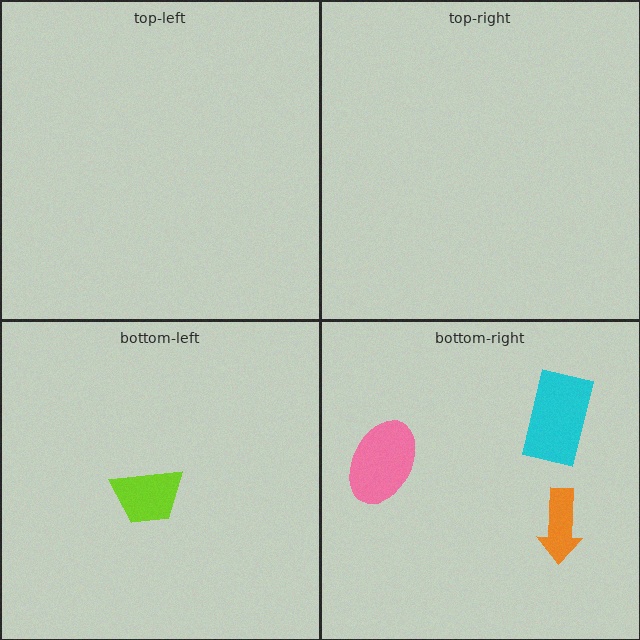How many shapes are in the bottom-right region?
3.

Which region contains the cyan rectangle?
The bottom-right region.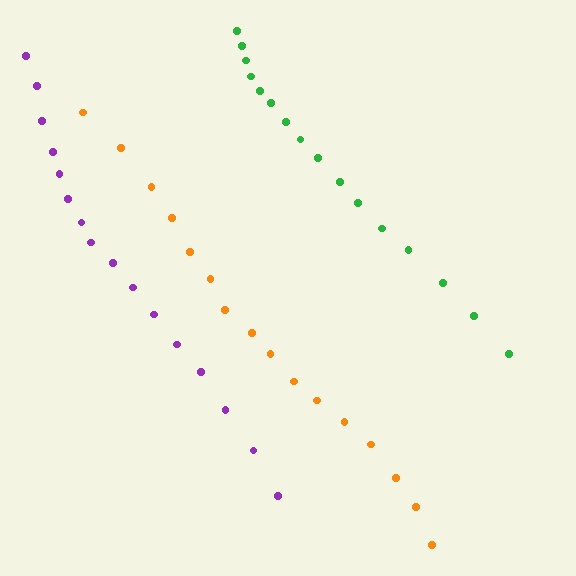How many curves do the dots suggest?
There are 3 distinct paths.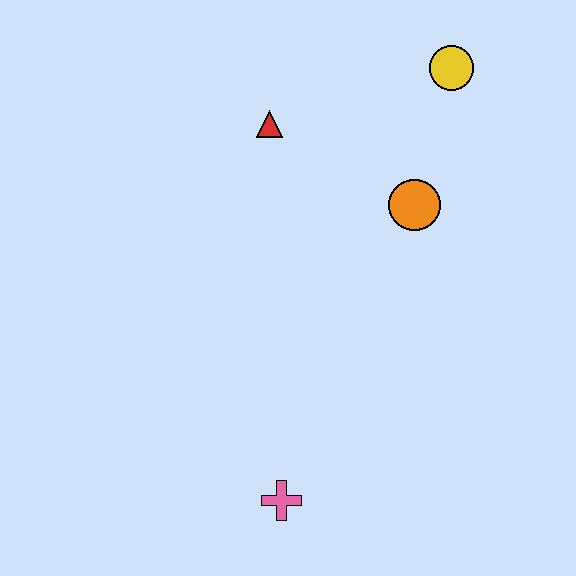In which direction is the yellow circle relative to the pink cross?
The yellow circle is above the pink cross.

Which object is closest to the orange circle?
The yellow circle is closest to the orange circle.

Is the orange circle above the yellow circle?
No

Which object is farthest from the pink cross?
The yellow circle is farthest from the pink cross.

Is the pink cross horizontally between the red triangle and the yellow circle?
Yes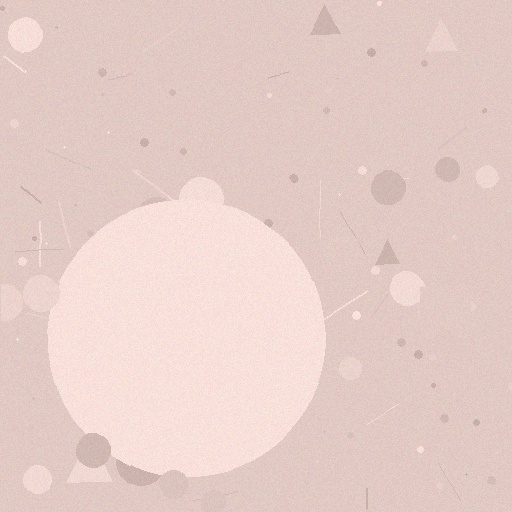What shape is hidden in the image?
A circle is hidden in the image.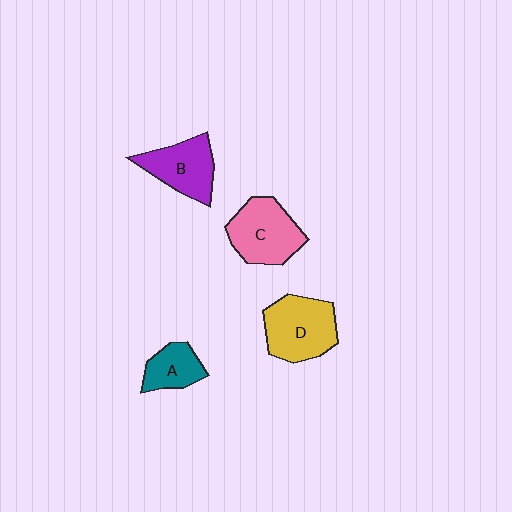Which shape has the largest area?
Shape D (yellow).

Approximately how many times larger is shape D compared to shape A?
Approximately 1.8 times.